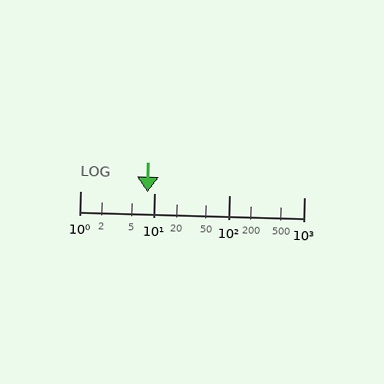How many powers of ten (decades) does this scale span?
The scale spans 3 decades, from 1 to 1000.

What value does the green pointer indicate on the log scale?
The pointer indicates approximately 7.9.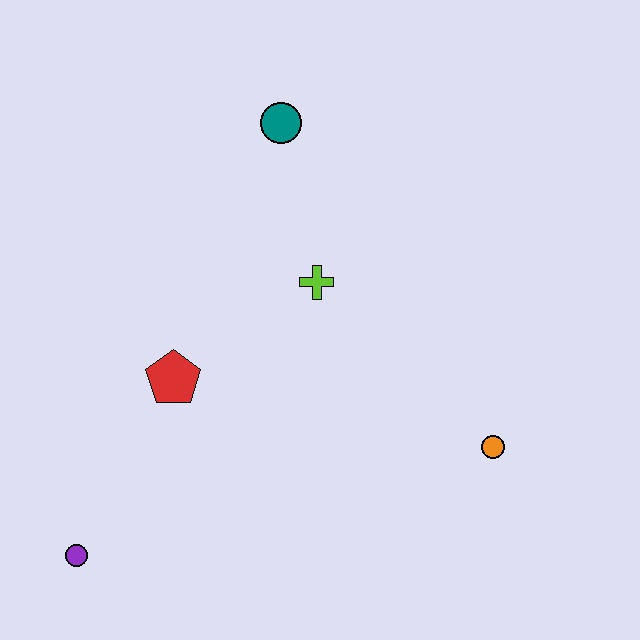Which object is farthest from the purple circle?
The teal circle is farthest from the purple circle.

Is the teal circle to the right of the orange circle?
No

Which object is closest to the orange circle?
The lime cross is closest to the orange circle.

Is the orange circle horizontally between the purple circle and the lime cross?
No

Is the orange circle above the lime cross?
No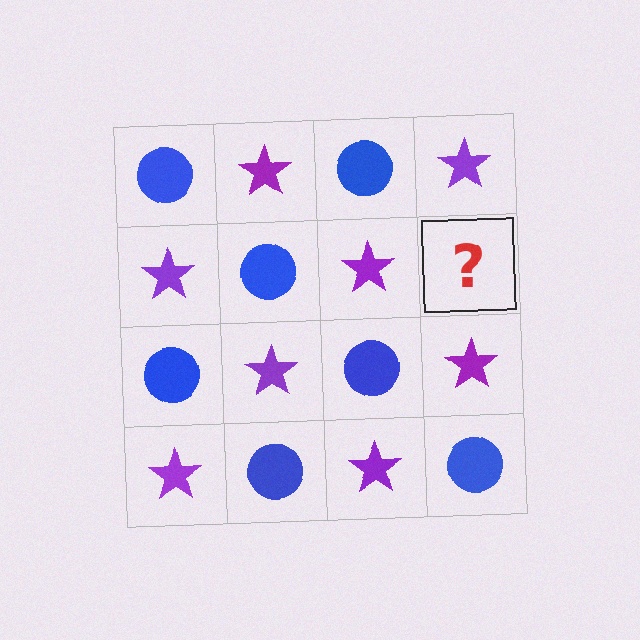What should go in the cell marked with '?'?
The missing cell should contain a blue circle.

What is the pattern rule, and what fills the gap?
The rule is that it alternates blue circle and purple star in a checkerboard pattern. The gap should be filled with a blue circle.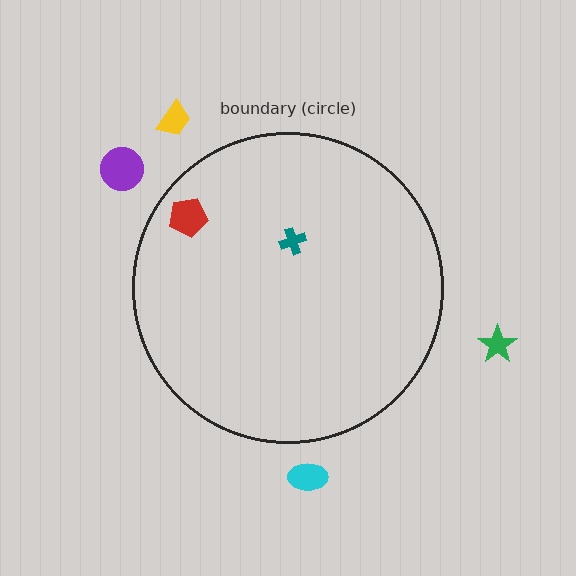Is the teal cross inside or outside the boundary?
Inside.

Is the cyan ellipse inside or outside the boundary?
Outside.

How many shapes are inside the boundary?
2 inside, 4 outside.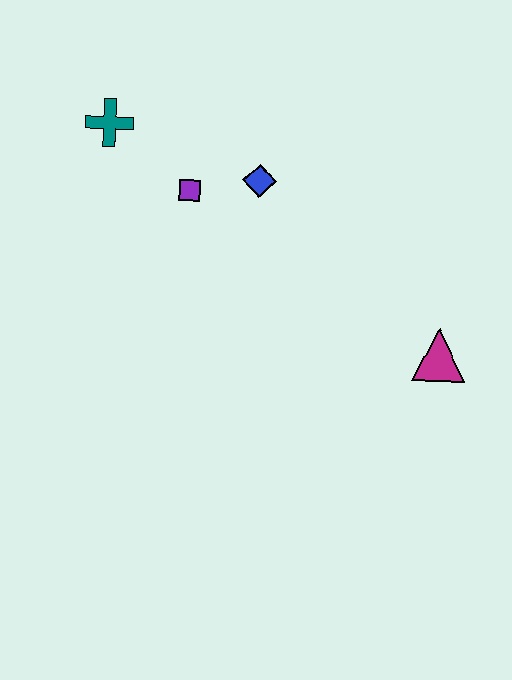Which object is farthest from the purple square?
The magenta triangle is farthest from the purple square.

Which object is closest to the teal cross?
The purple square is closest to the teal cross.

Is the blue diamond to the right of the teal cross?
Yes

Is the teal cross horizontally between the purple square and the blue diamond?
No